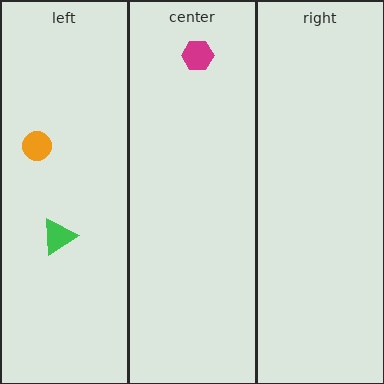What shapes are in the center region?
The magenta hexagon.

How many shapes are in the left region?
2.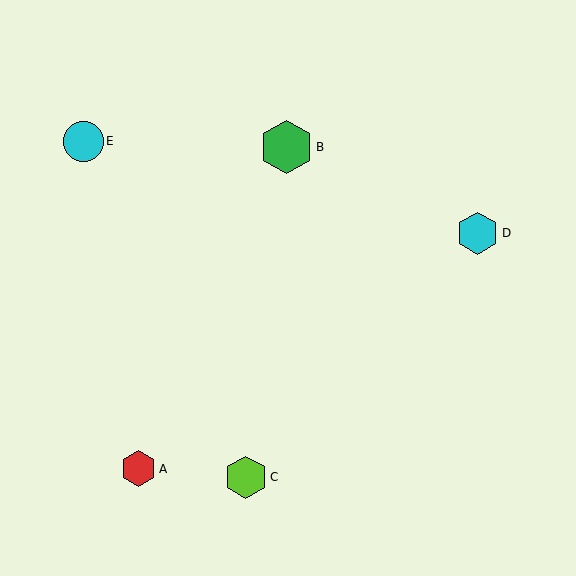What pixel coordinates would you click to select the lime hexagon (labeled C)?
Click at (246, 477) to select the lime hexagon C.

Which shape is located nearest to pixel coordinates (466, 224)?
The cyan hexagon (labeled D) at (478, 233) is nearest to that location.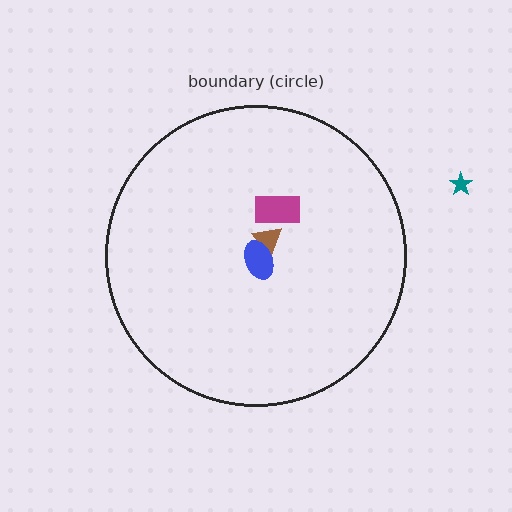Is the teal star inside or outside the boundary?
Outside.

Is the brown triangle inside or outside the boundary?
Inside.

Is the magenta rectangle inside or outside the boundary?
Inside.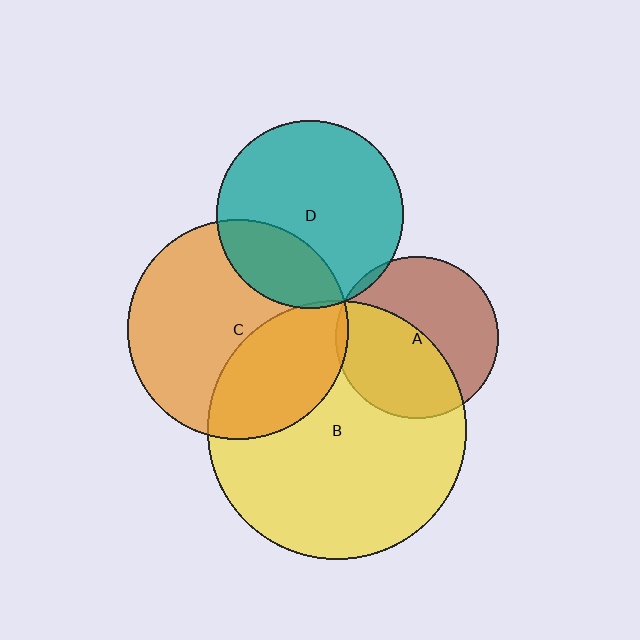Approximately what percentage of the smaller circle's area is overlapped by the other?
Approximately 5%.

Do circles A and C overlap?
Yes.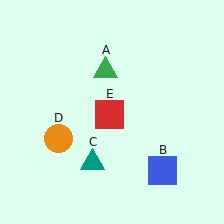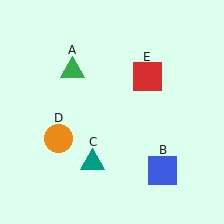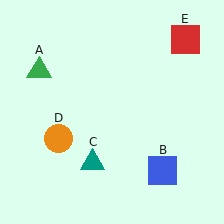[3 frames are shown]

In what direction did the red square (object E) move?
The red square (object E) moved up and to the right.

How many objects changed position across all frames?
2 objects changed position: green triangle (object A), red square (object E).